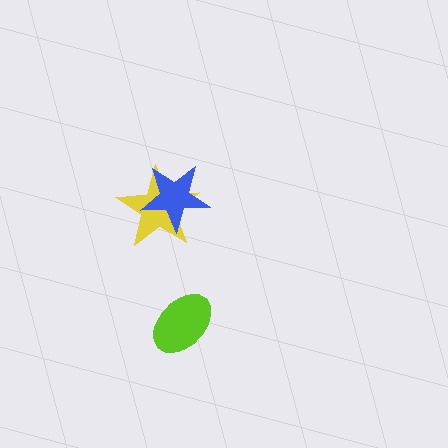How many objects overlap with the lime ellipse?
0 objects overlap with the lime ellipse.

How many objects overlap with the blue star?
1 object overlaps with the blue star.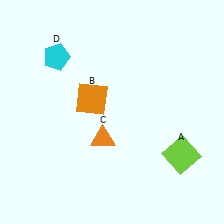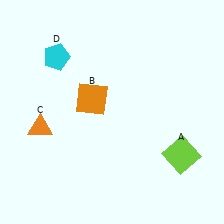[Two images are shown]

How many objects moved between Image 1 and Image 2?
1 object moved between the two images.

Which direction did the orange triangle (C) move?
The orange triangle (C) moved left.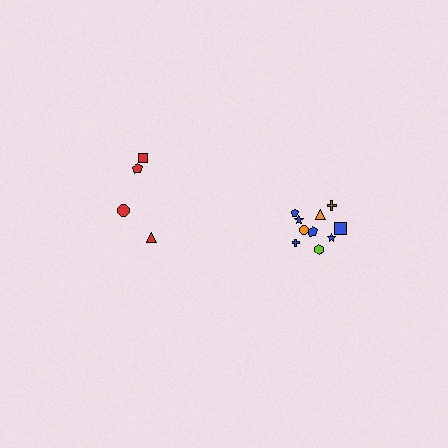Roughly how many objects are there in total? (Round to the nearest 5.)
Roughly 15 objects in total.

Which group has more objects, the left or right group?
The right group.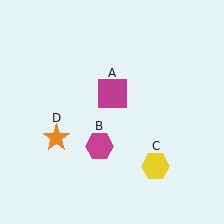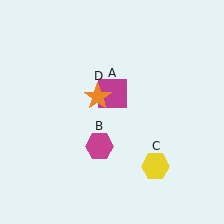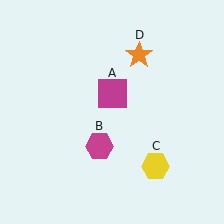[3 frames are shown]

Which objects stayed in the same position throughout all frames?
Magenta square (object A) and magenta hexagon (object B) and yellow hexagon (object C) remained stationary.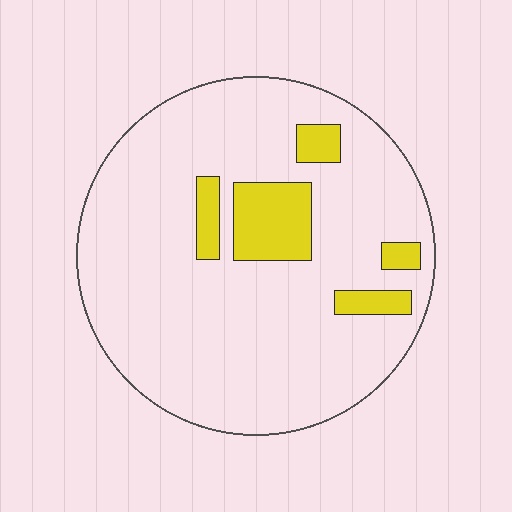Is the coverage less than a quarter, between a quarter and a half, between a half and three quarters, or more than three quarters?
Less than a quarter.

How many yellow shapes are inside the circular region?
5.